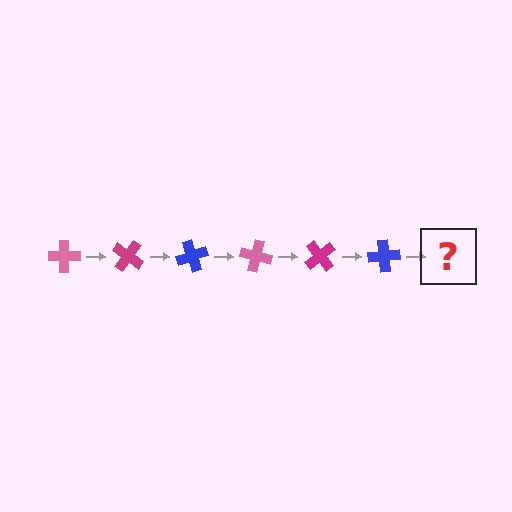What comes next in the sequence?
The next element should be a pink cross, rotated 210 degrees from the start.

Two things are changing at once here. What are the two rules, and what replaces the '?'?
The two rules are that it rotates 35 degrees each step and the color cycles through pink, magenta, and blue. The '?' should be a pink cross, rotated 210 degrees from the start.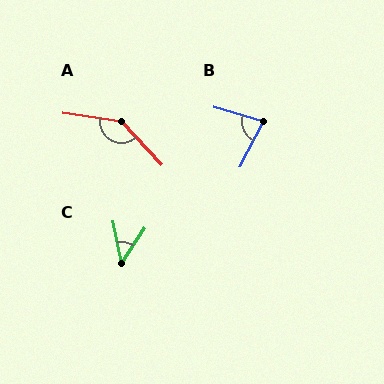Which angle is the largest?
A, at approximately 141 degrees.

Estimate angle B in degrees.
Approximately 79 degrees.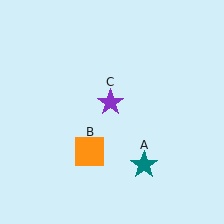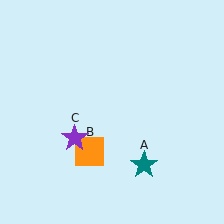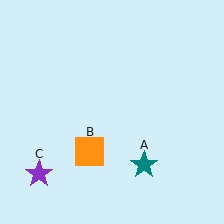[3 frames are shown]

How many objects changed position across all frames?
1 object changed position: purple star (object C).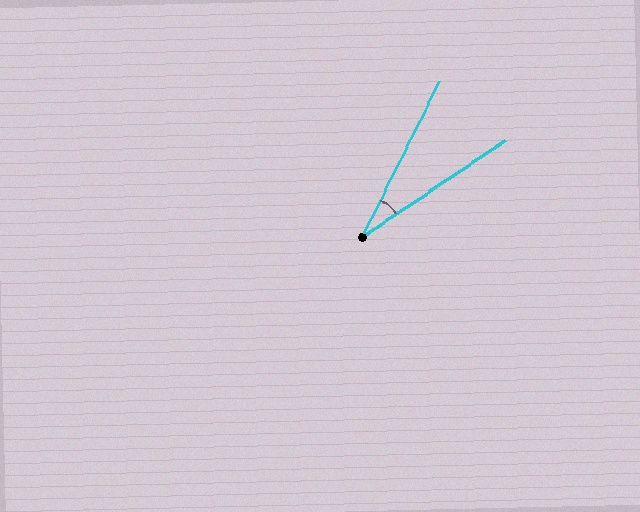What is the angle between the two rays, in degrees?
Approximately 29 degrees.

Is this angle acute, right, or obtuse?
It is acute.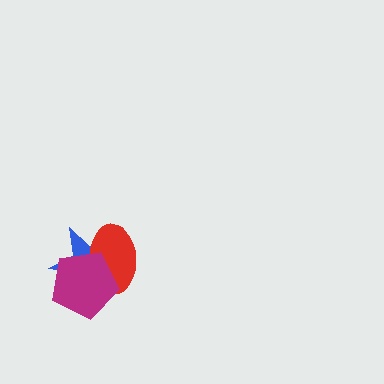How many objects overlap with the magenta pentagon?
2 objects overlap with the magenta pentagon.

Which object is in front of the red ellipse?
The magenta pentagon is in front of the red ellipse.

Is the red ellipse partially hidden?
Yes, it is partially covered by another shape.